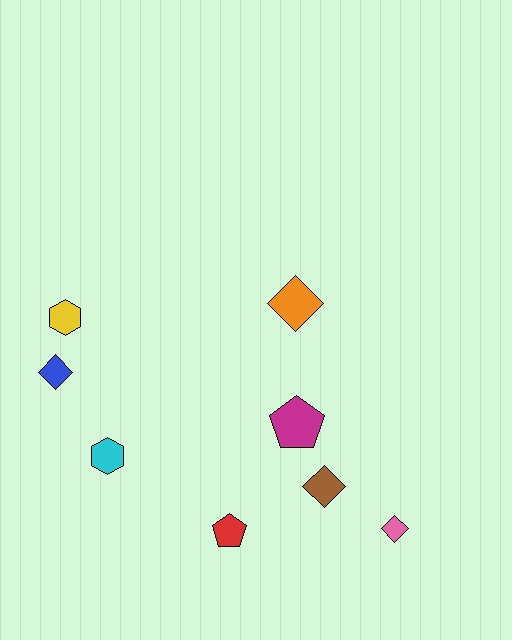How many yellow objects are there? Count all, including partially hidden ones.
There is 1 yellow object.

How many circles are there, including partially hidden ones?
There are no circles.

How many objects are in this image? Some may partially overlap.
There are 8 objects.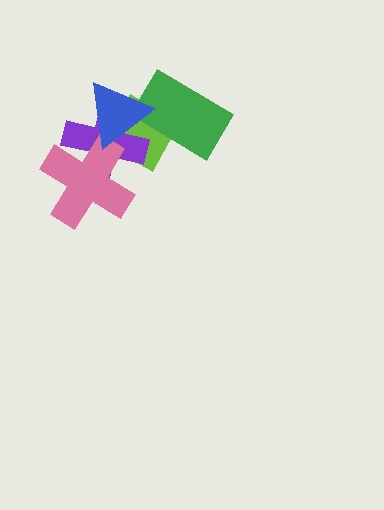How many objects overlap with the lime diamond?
4 objects overlap with the lime diamond.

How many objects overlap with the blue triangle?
4 objects overlap with the blue triangle.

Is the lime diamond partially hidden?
Yes, it is partially covered by another shape.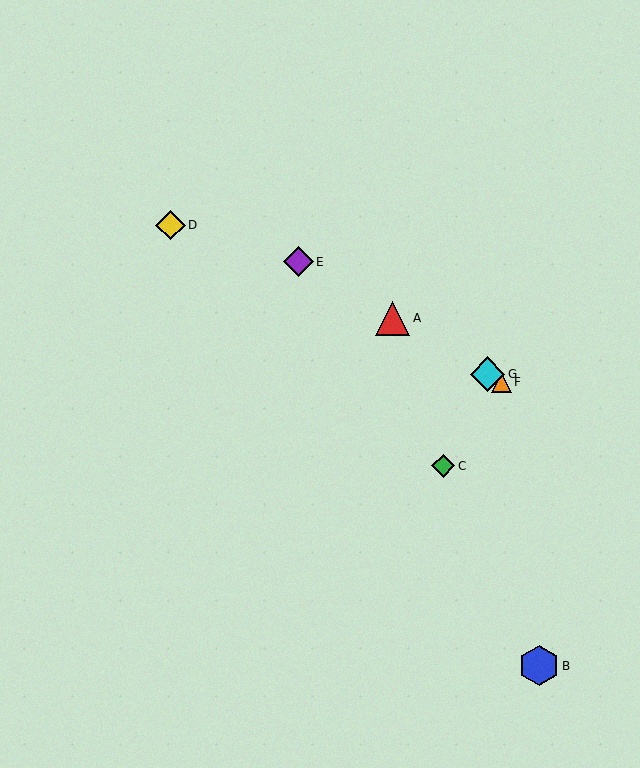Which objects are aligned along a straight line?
Objects A, E, F, G are aligned along a straight line.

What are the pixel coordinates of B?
Object B is at (539, 666).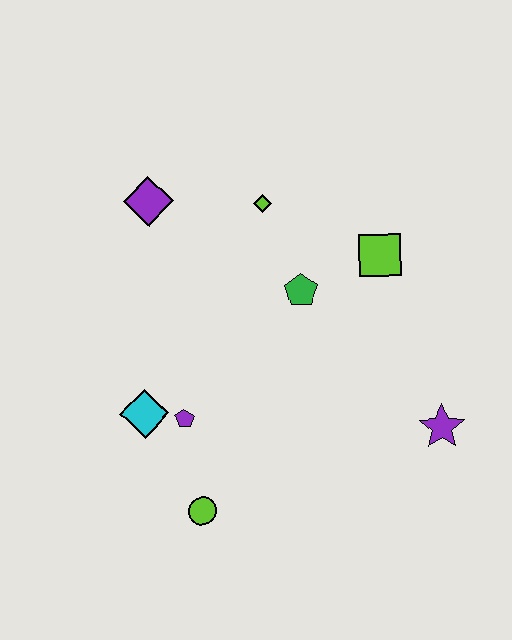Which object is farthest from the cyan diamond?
The purple star is farthest from the cyan diamond.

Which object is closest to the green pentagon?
The lime square is closest to the green pentagon.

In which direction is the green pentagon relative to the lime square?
The green pentagon is to the left of the lime square.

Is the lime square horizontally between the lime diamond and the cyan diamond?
No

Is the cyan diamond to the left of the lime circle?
Yes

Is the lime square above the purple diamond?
No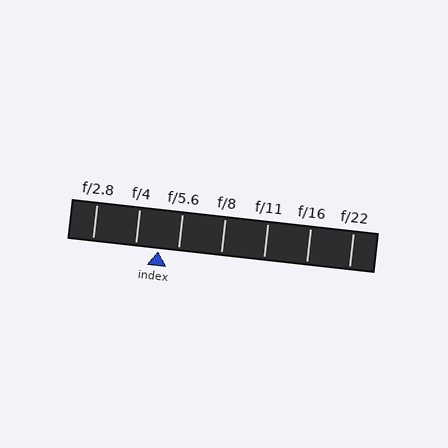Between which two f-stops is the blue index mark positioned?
The index mark is between f/4 and f/5.6.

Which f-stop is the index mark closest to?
The index mark is closest to f/5.6.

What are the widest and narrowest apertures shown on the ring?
The widest aperture shown is f/2.8 and the narrowest is f/22.